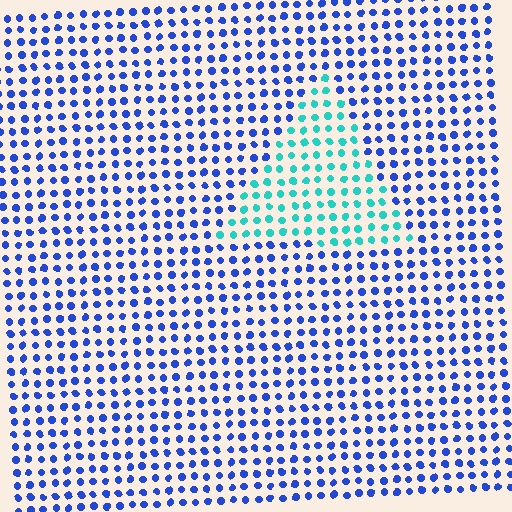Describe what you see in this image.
The image is filled with small blue elements in a uniform arrangement. A triangle-shaped region is visible where the elements are tinted to a slightly different hue, forming a subtle color boundary.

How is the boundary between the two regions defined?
The boundary is defined purely by a slight shift in hue (about 53 degrees). Spacing, size, and orientation are identical on both sides.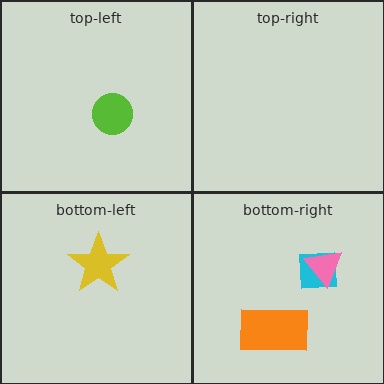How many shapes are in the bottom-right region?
3.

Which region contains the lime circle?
The top-left region.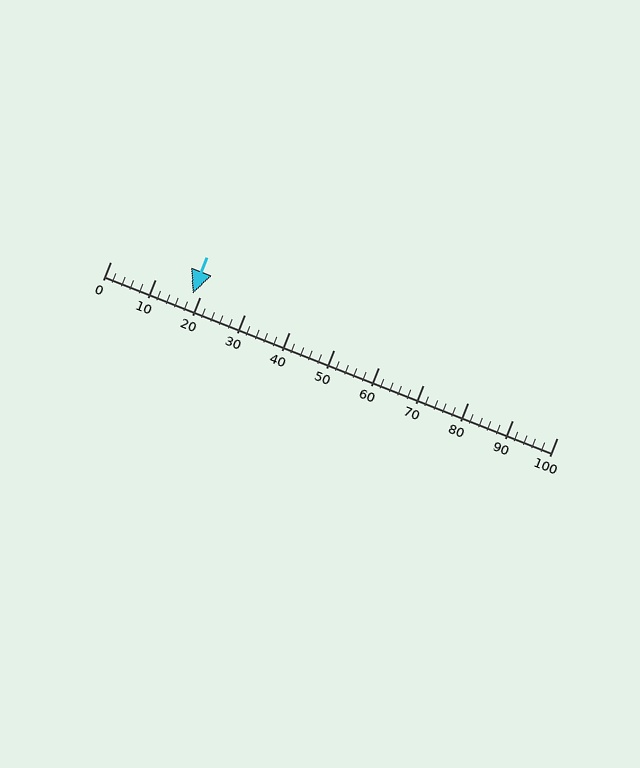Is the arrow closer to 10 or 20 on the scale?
The arrow is closer to 20.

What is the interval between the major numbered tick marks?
The major tick marks are spaced 10 units apart.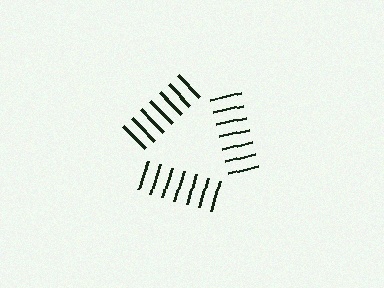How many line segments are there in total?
21 — 7 along each of the 3 edges.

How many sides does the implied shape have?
3 sides — the line-ends trace a triangle.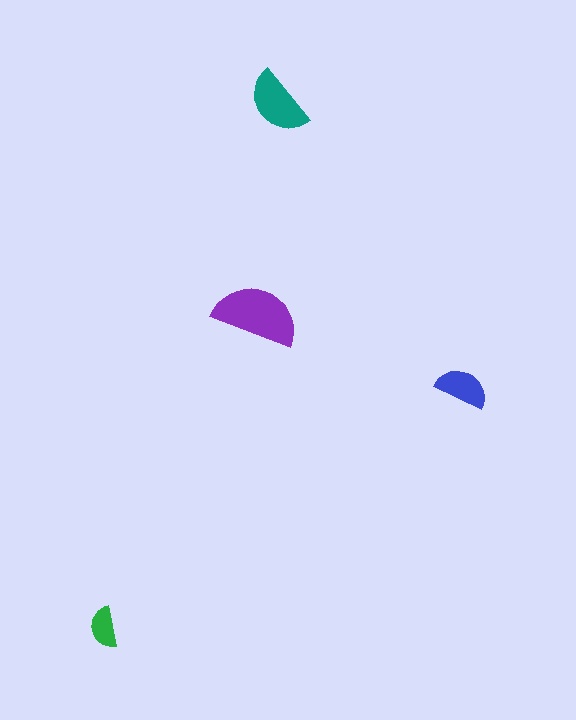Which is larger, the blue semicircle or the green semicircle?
The blue one.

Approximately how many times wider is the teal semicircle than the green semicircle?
About 1.5 times wider.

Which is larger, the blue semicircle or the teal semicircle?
The teal one.